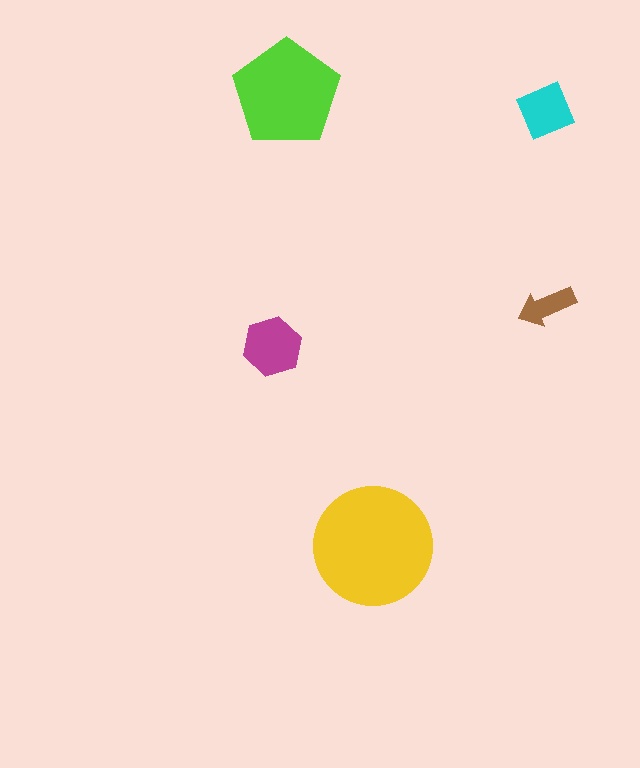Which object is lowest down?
The yellow circle is bottommost.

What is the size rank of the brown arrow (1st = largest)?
5th.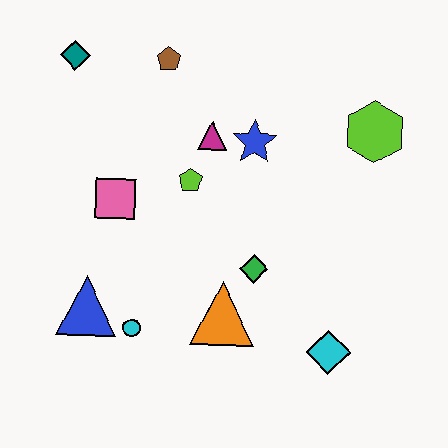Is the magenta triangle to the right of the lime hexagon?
No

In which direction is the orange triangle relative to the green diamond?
The orange triangle is below the green diamond.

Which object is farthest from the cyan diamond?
The teal diamond is farthest from the cyan diamond.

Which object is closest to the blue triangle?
The cyan circle is closest to the blue triangle.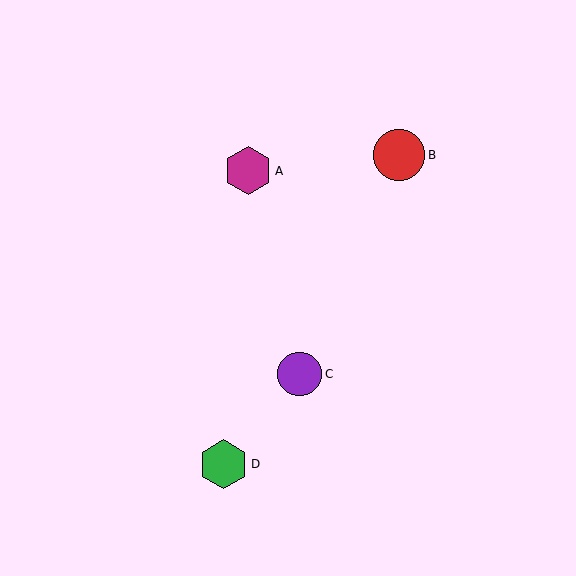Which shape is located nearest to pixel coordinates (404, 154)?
The red circle (labeled B) at (399, 155) is nearest to that location.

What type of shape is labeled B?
Shape B is a red circle.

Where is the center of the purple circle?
The center of the purple circle is at (300, 374).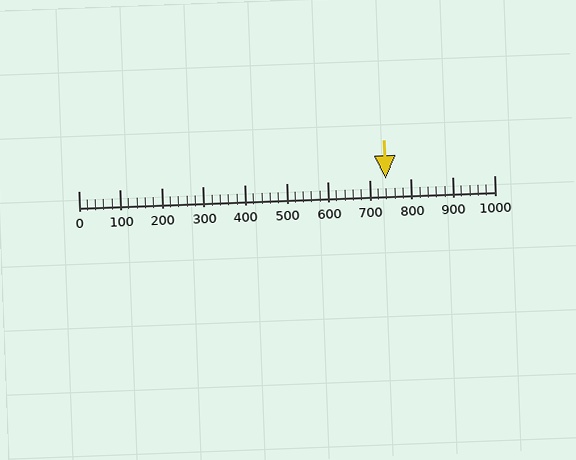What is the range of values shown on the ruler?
The ruler shows values from 0 to 1000.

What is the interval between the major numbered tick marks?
The major tick marks are spaced 100 units apart.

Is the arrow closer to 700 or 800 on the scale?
The arrow is closer to 700.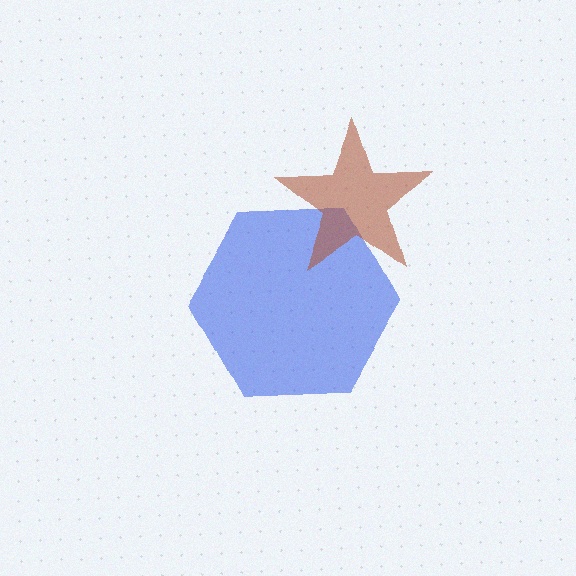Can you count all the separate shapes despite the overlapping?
Yes, there are 2 separate shapes.